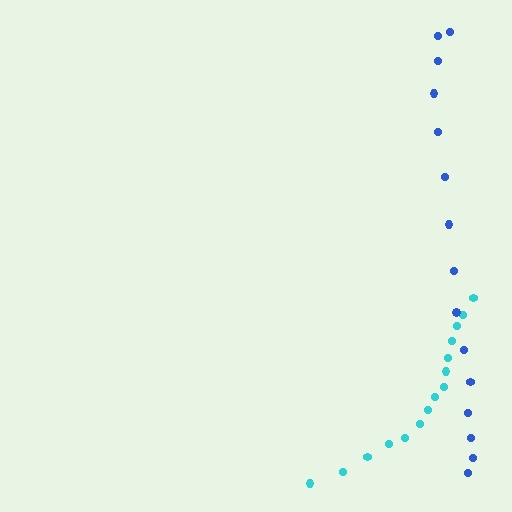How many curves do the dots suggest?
There are 2 distinct paths.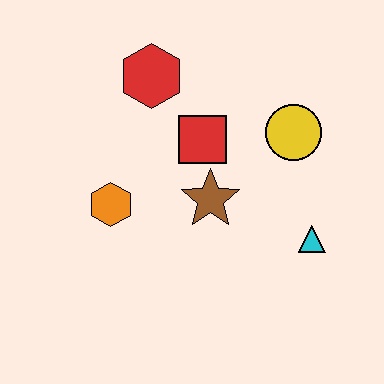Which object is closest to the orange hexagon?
The brown star is closest to the orange hexagon.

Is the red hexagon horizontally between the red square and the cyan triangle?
No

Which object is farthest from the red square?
The cyan triangle is farthest from the red square.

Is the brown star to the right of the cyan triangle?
No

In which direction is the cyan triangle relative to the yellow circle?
The cyan triangle is below the yellow circle.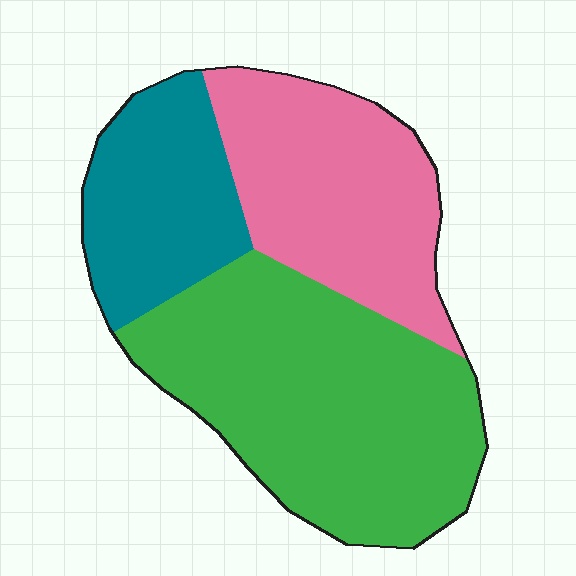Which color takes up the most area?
Green, at roughly 50%.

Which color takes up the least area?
Teal, at roughly 20%.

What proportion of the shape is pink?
Pink takes up about one third (1/3) of the shape.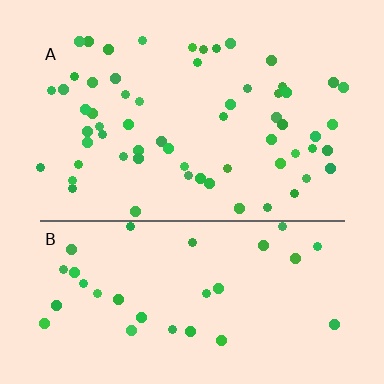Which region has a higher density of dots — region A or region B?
A (the top).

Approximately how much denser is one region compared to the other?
Approximately 1.9× — region A over region B.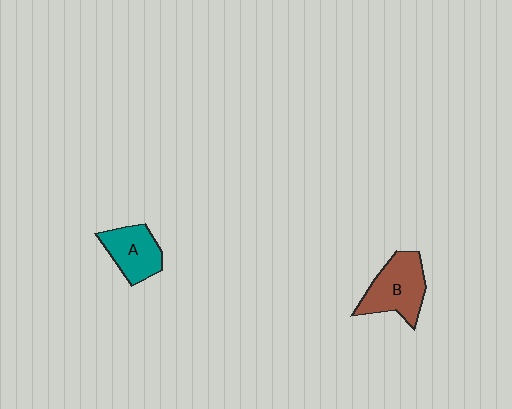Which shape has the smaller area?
Shape A (teal).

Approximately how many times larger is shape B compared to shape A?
Approximately 1.3 times.